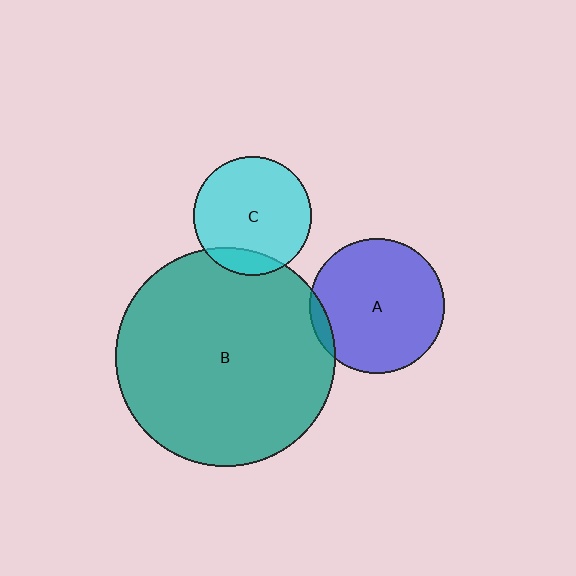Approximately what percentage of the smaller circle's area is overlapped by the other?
Approximately 15%.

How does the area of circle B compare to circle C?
Approximately 3.4 times.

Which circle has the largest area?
Circle B (teal).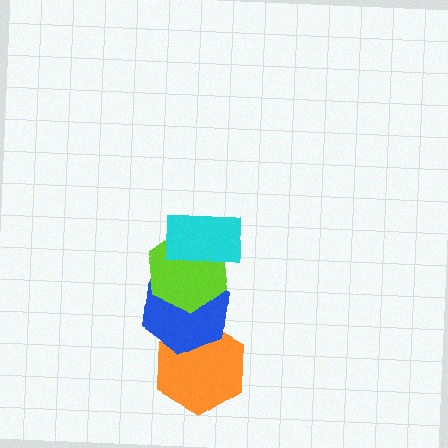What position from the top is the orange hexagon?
The orange hexagon is 4th from the top.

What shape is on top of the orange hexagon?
The blue hexagon is on top of the orange hexagon.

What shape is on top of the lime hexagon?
The cyan rectangle is on top of the lime hexagon.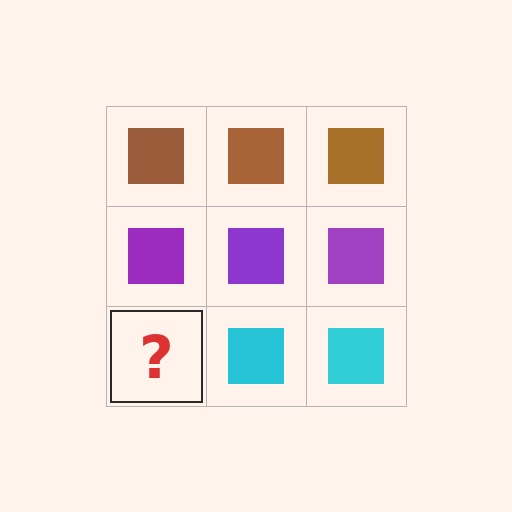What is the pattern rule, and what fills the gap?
The rule is that each row has a consistent color. The gap should be filled with a cyan square.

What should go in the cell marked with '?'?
The missing cell should contain a cyan square.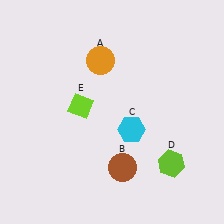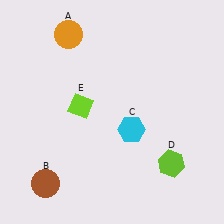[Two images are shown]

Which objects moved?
The objects that moved are: the orange circle (A), the brown circle (B).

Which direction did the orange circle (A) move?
The orange circle (A) moved left.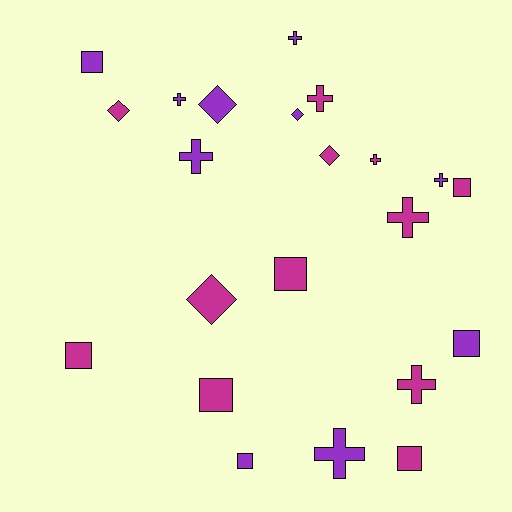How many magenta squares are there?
There are 5 magenta squares.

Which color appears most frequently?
Magenta, with 12 objects.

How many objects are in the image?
There are 22 objects.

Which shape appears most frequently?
Cross, with 9 objects.